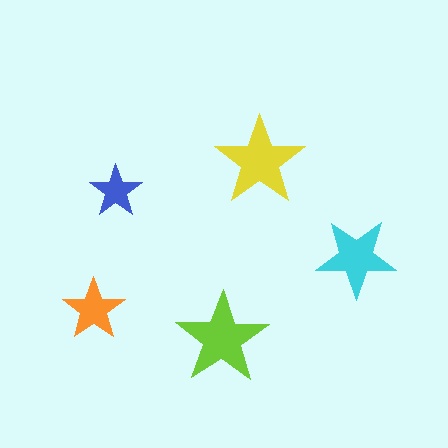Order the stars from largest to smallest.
the lime one, the yellow one, the cyan one, the orange one, the blue one.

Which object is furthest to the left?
The orange star is leftmost.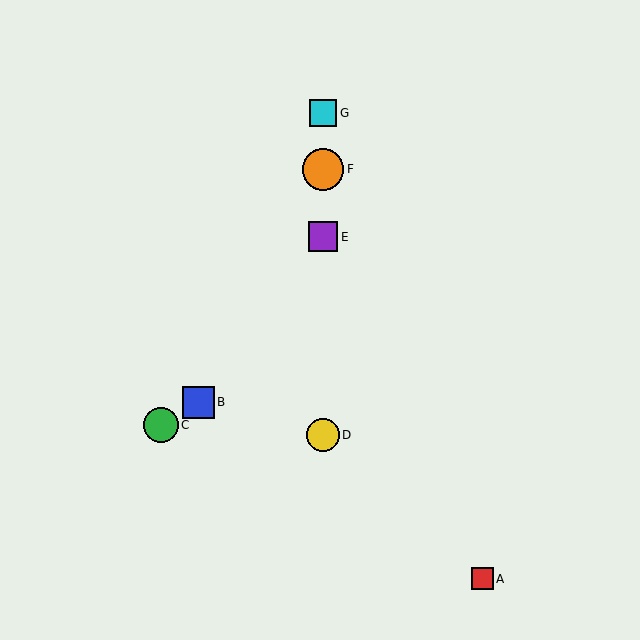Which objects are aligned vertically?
Objects D, E, F, G are aligned vertically.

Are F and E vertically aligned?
Yes, both are at x≈323.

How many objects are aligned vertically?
4 objects (D, E, F, G) are aligned vertically.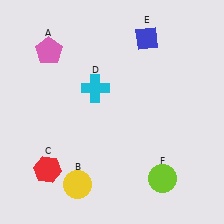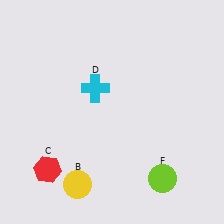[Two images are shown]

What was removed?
The pink pentagon (A), the blue diamond (E) were removed in Image 2.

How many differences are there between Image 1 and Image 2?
There are 2 differences between the two images.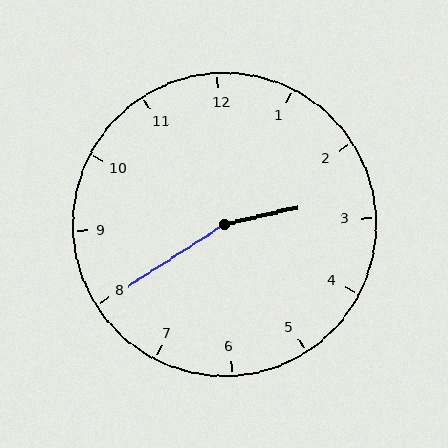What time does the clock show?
2:40.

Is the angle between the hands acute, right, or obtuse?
It is obtuse.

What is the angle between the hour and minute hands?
Approximately 160 degrees.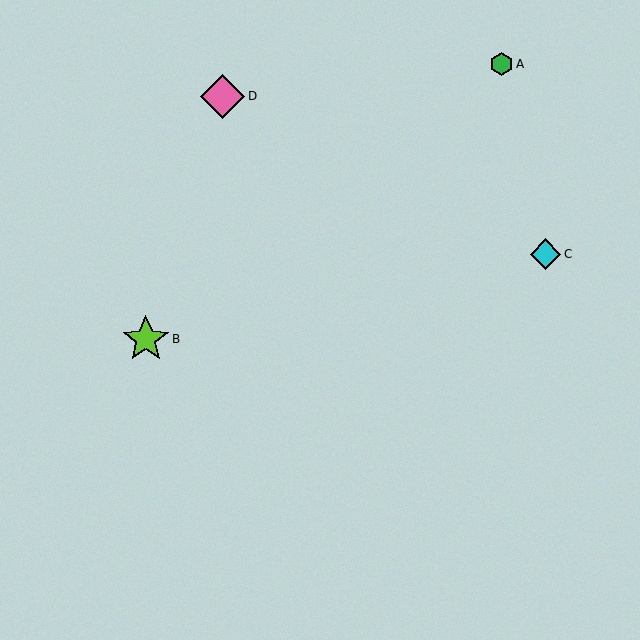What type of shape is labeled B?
Shape B is a lime star.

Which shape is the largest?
The lime star (labeled B) is the largest.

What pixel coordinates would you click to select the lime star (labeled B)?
Click at (146, 339) to select the lime star B.